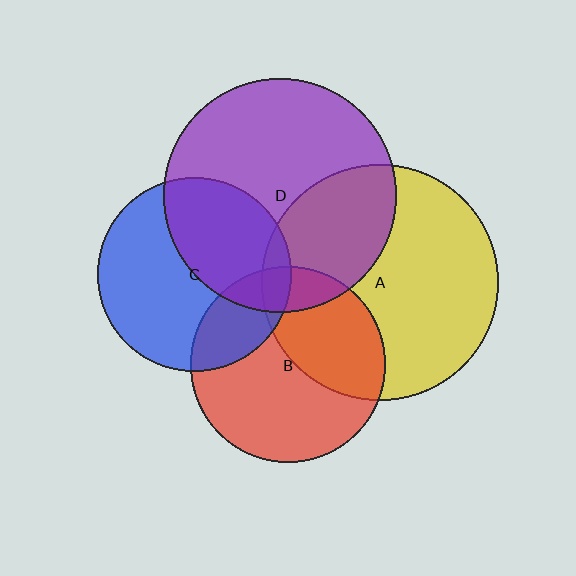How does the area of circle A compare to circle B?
Approximately 1.5 times.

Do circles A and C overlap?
Yes.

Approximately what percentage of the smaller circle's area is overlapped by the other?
Approximately 5%.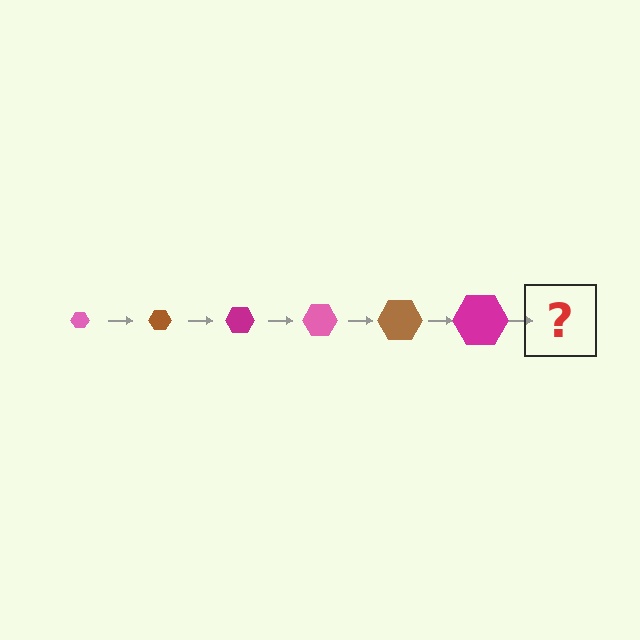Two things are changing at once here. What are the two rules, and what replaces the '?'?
The two rules are that the hexagon grows larger each step and the color cycles through pink, brown, and magenta. The '?' should be a pink hexagon, larger than the previous one.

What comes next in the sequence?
The next element should be a pink hexagon, larger than the previous one.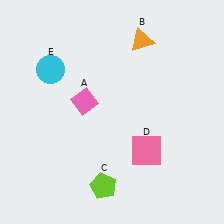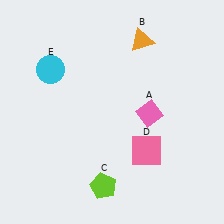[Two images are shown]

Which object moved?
The pink diamond (A) moved right.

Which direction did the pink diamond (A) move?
The pink diamond (A) moved right.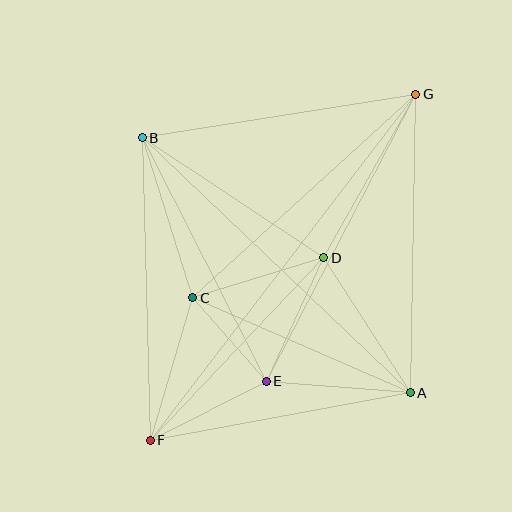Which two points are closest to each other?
Points C and E are closest to each other.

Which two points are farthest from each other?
Points F and G are farthest from each other.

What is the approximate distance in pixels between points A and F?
The distance between A and F is approximately 264 pixels.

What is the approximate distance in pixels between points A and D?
The distance between A and D is approximately 160 pixels.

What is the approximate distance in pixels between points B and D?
The distance between B and D is approximately 217 pixels.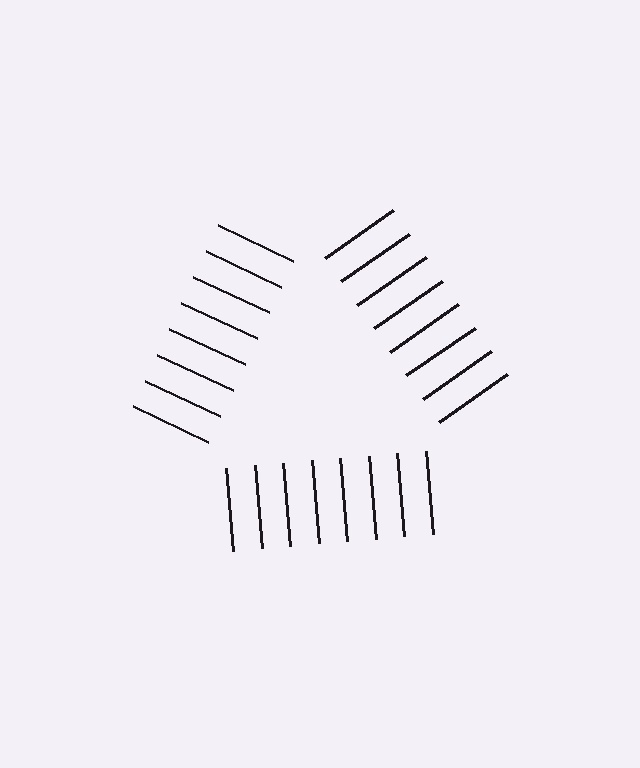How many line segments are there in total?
24 — 8 along each of the 3 edges.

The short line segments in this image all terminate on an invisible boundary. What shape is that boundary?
An illusory triangle — the line segments terminate on its edges but no continuous stroke is drawn.